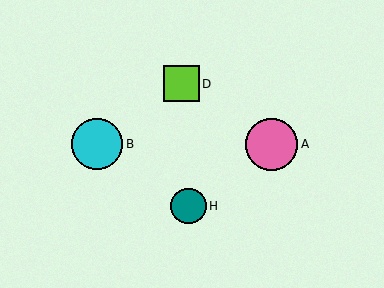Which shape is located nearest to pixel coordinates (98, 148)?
The cyan circle (labeled B) at (97, 144) is nearest to that location.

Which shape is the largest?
The pink circle (labeled A) is the largest.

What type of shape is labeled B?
Shape B is a cyan circle.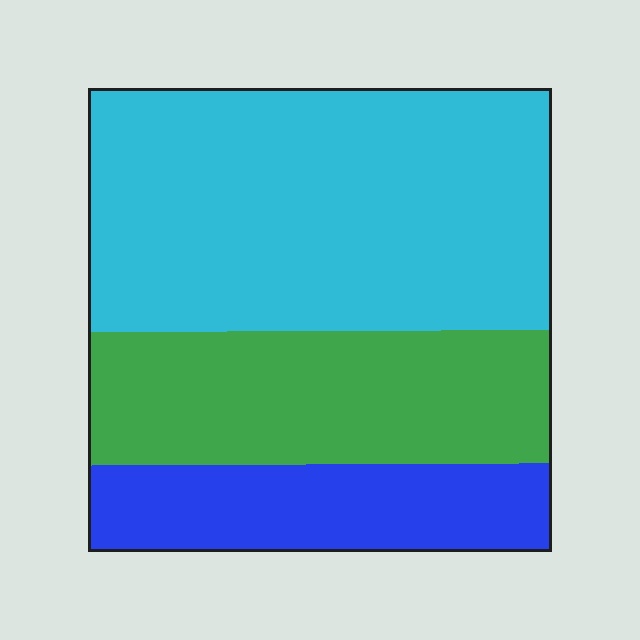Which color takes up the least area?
Blue, at roughly 20%.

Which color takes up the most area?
Cyan, at roughly 50%.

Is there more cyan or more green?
Cyan.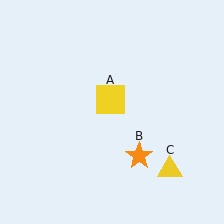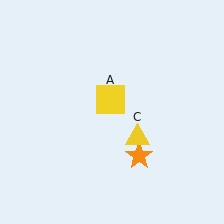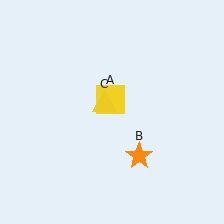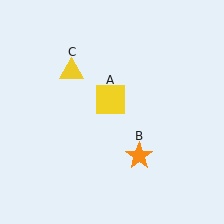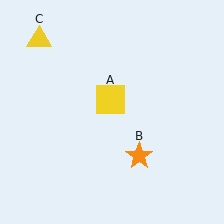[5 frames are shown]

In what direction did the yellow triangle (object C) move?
The yellow triangle (object C) moved up and to the left.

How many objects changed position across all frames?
1 object changed position: yellow triangle (object C).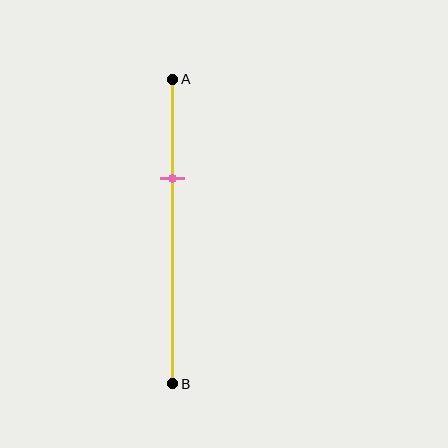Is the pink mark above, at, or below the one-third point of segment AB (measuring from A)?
The pink mark is approximately at the one-third point of segment AB.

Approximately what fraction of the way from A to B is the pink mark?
The pink mark is approximately 35% of the way from A to B.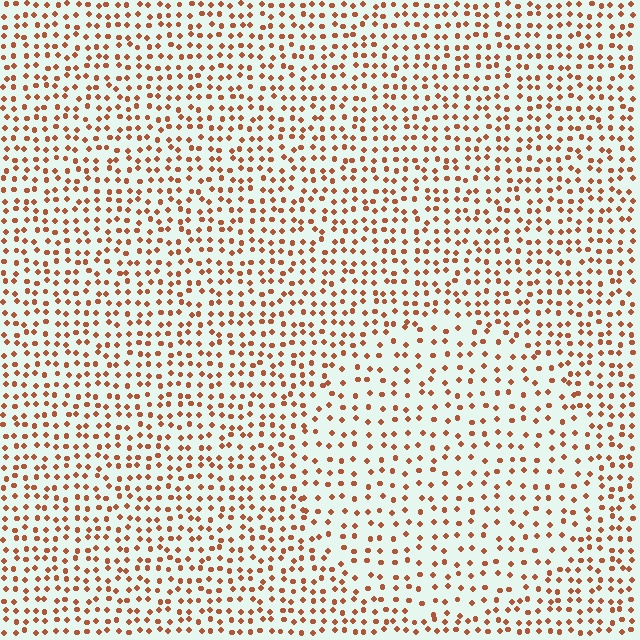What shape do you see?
I see a circle.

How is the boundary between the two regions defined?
The boundary is defined by a change in element density (approximately 1.6x ratio). All elements are the same color, size, and shape.